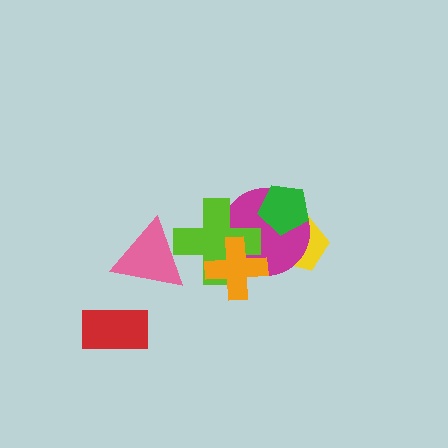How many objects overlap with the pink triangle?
1 object overlaps with the pink triangle.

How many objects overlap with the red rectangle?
0 objects overlap with the red rectangle.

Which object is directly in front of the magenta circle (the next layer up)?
The lime cross is directly in front of the magenta circle.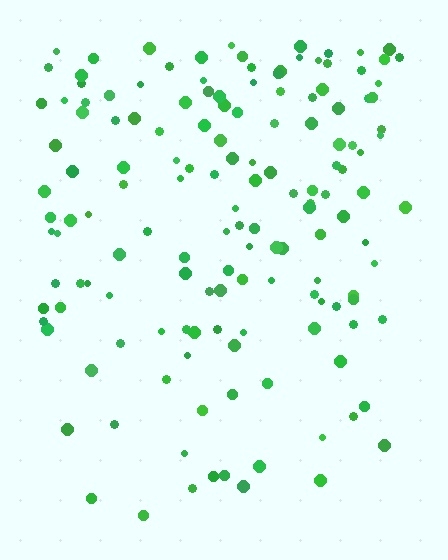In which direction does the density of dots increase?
From bottom to top, with the top side densest.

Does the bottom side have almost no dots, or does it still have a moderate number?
Still a moderate number, just noticeably fewer than the top.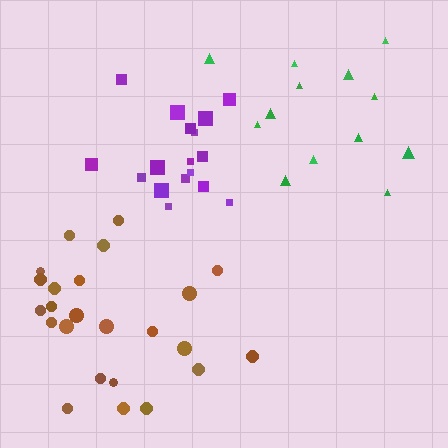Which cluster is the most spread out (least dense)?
Green.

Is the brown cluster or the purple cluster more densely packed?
Purple.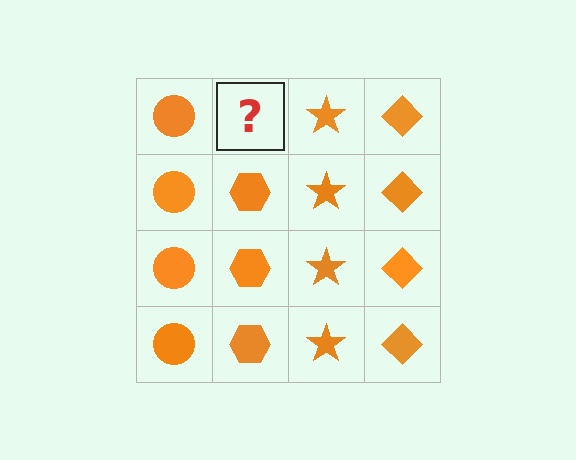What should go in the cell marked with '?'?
The missing cell should contain an orange hexagon.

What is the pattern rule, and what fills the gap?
The rule is that each column has a consistent shape. The gap should be filled with an orange hexagon.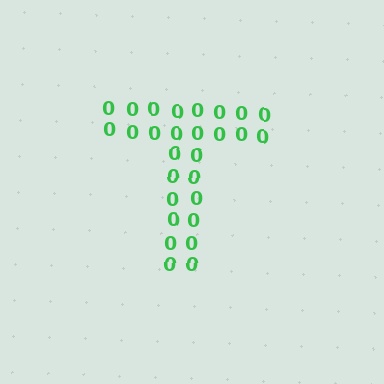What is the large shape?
The large shape is the letter T.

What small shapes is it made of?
It is made of small digit 0's.